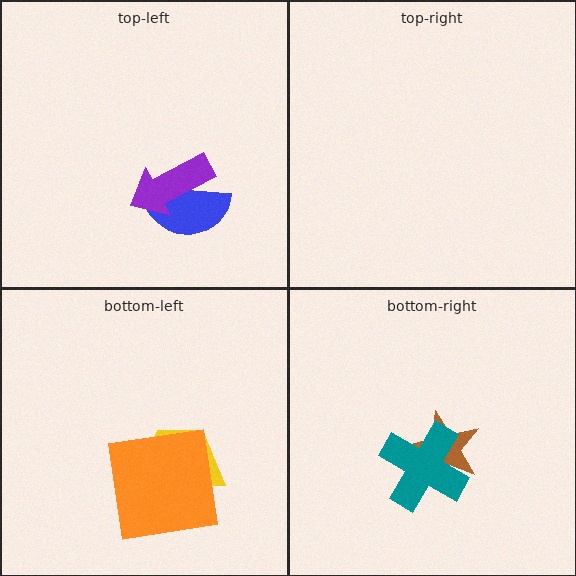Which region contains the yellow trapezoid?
The bottom-left region.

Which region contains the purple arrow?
The top-left region.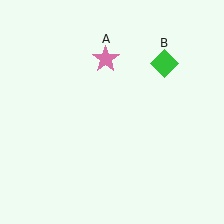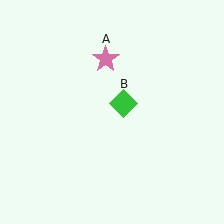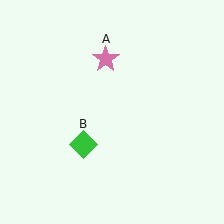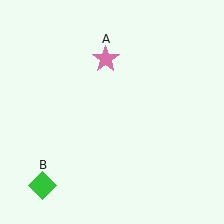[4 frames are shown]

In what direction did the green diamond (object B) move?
The green diamond (object B) moved down and to the left.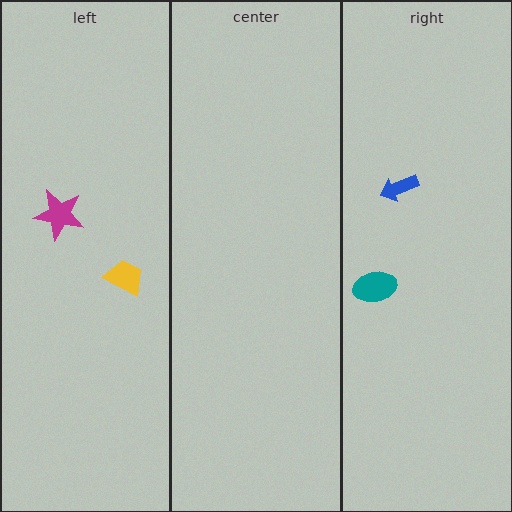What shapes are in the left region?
The magenta star, the yellow trapezoid.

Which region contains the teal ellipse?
The right region.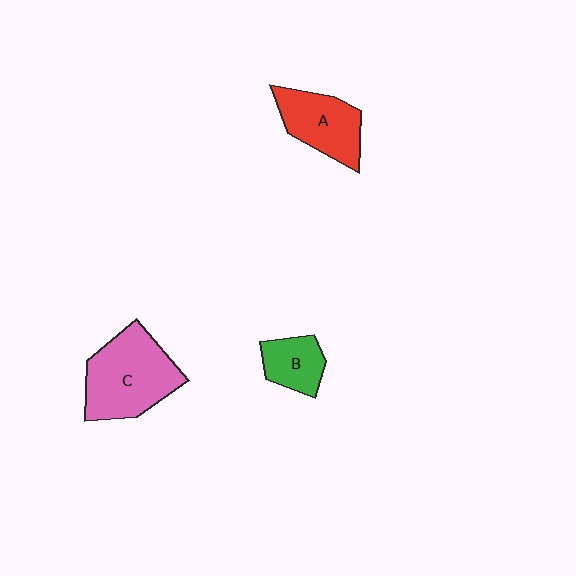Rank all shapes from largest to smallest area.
From largest to smallest: C (pink), A (red), B (green).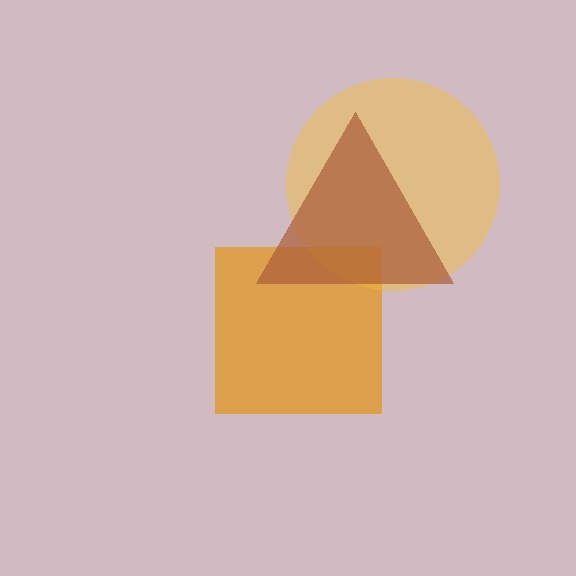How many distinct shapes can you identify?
There are 3 distinct shapes: an orange square, a yellow circle, a brown triangle.